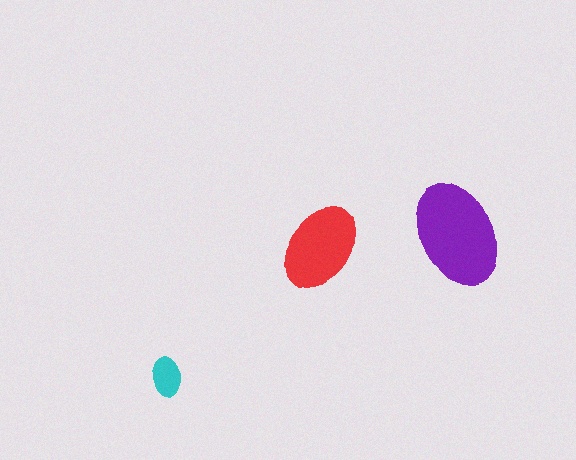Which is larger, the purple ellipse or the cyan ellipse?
The purple one.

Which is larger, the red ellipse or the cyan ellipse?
The red one.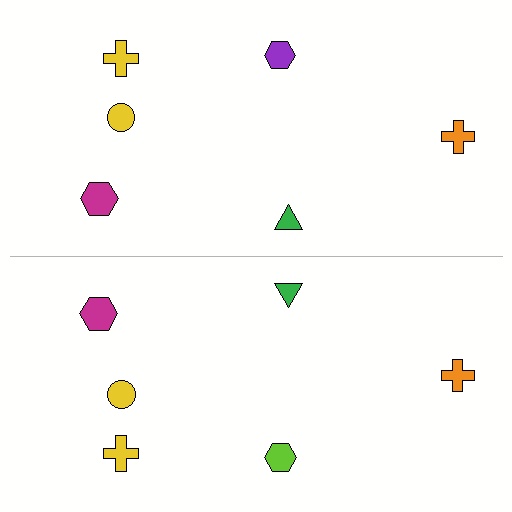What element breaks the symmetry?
The lime hexagon on the bottom side breaks the symmetry — its mirror counterpart is purple.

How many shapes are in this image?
There are 12 shapes in this image.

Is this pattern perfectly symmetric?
No, the pattern is not perfectly symmetric. The lime hexagon on the bottom side breaks the symmetry — its mirror counterpart is purple.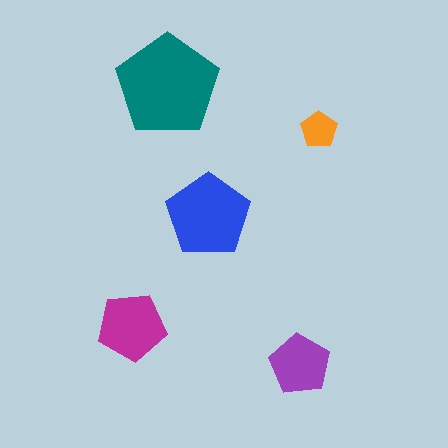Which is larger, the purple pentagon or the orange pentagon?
The purple one.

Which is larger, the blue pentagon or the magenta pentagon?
The blue one.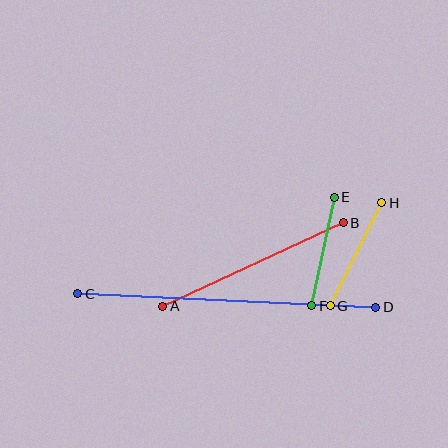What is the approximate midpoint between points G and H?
The midpoint is at approximately (356, 254) pixels.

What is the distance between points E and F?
The distance is approximately 111 pixels.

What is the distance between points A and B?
The distance is approximately 199 pixels.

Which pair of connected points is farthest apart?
Points C and D are farthest apart.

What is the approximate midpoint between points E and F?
The midpoint is at approximately (323, 252) pixels.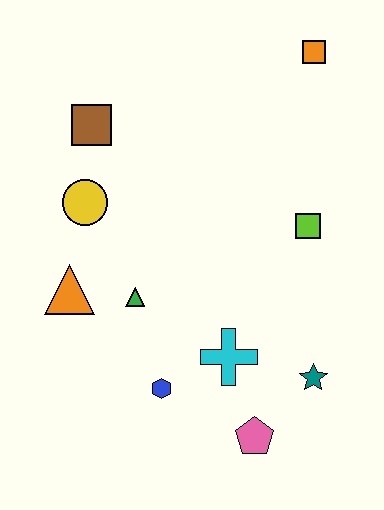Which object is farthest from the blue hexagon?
The orange square is farthest from the blue hexagon.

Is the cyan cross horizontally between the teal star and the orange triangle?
Yes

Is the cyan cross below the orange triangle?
Yes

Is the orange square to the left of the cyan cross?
No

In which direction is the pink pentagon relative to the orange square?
The pink pentagon is below the orange square.